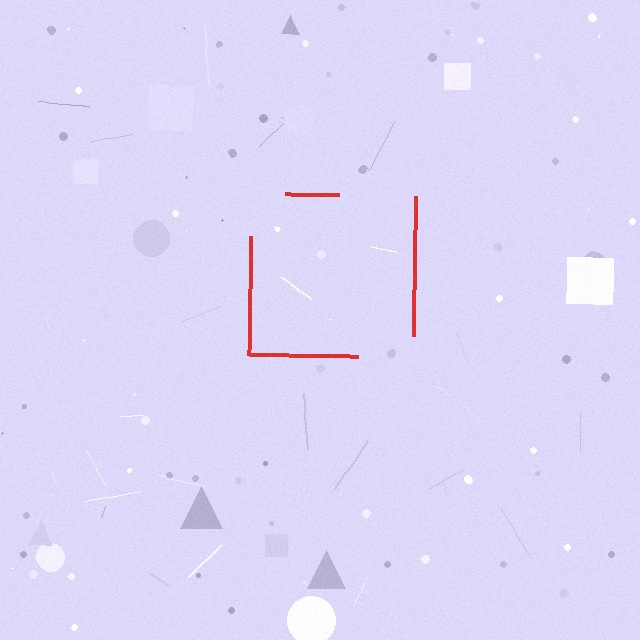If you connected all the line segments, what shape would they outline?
They would outline a square.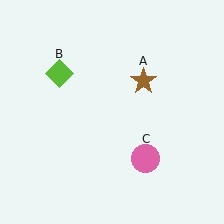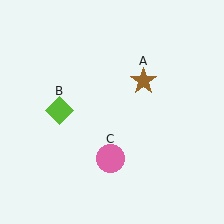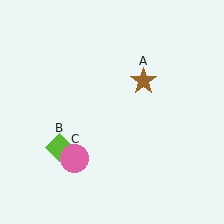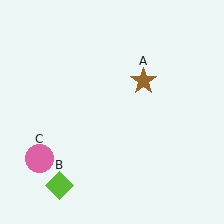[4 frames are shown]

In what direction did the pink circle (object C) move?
The pink circle (object C) moved left.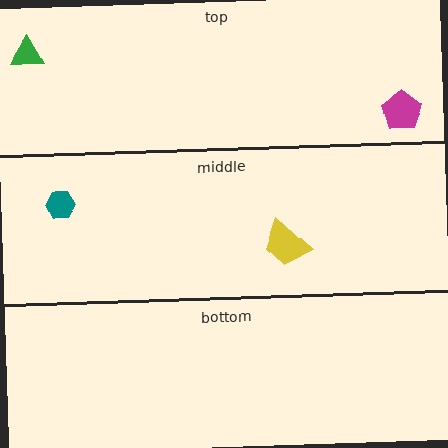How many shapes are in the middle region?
2.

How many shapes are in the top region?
2.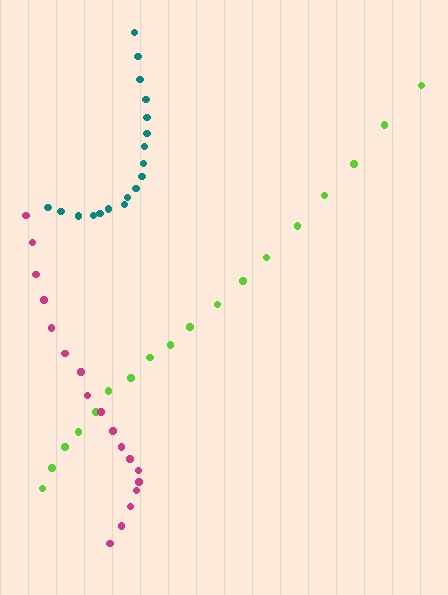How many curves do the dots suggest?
There are 3 distinct paths.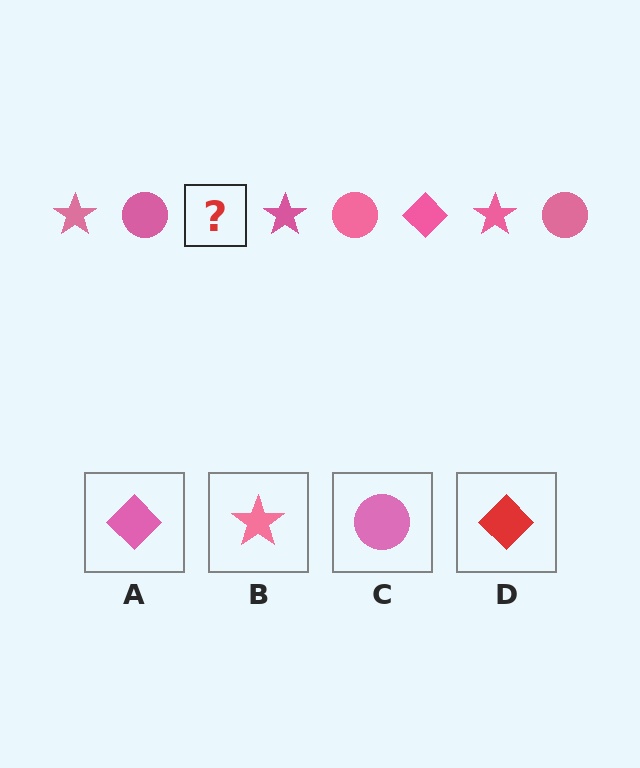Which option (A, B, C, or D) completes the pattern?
A.